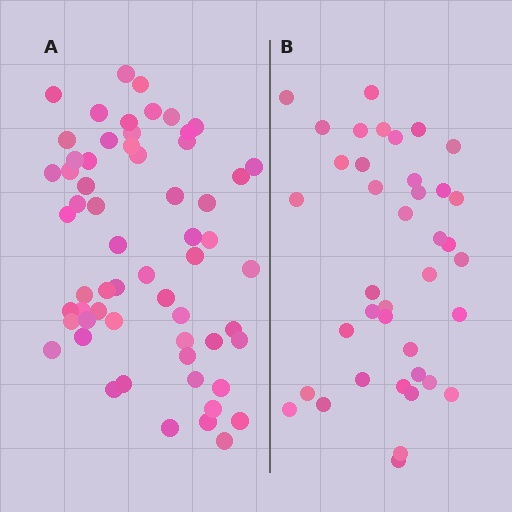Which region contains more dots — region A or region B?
Region A (the left region) has more dots.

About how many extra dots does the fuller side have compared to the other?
Region A has approximately 20 more dots than region B.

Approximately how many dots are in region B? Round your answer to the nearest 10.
About 40 dots. (The exact count is 39, which rounds to 40.)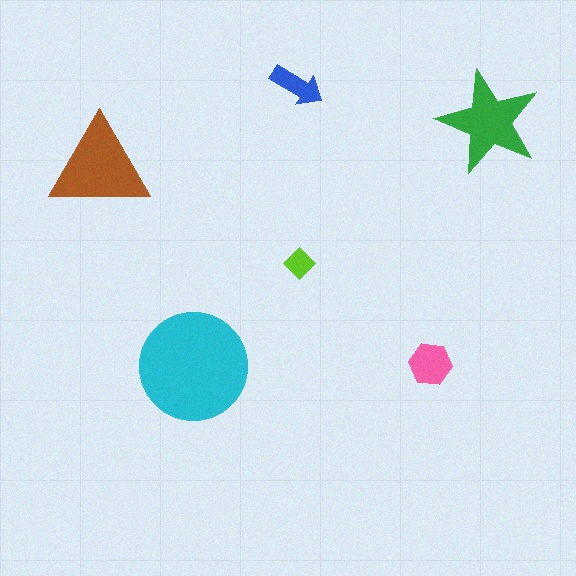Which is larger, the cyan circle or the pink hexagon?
The cyan circle.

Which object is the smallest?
The lime diamond.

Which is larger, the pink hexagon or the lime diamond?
The pink hexagon.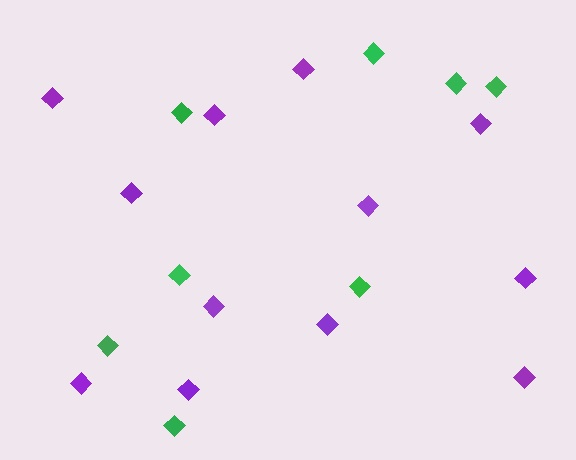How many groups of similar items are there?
There are 2 groups: one group of purple diamonds (12) and one group of green diamonds (8).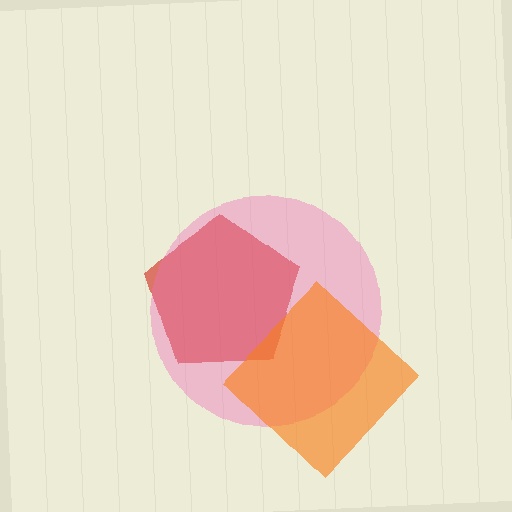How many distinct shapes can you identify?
There are 3 distinct shapes: a red pentagon, a pink circle, an orange diamond.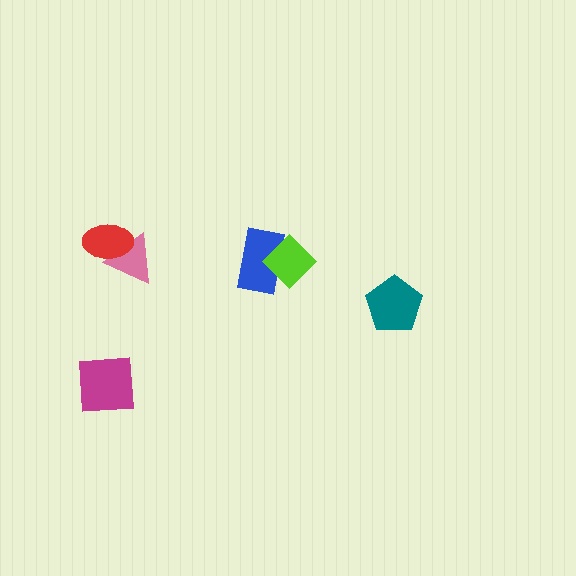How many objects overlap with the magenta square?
0 objects overlap with the magenta square.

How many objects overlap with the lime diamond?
1 object overlaps with the lime diamond.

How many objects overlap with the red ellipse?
1 object overlaps with the red ellipse.